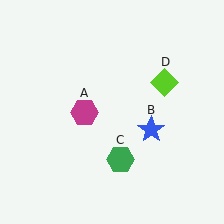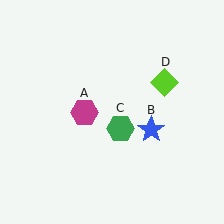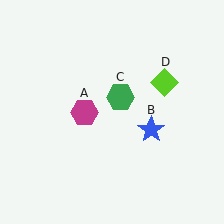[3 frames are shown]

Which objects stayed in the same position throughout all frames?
Magenta hexagon (object A) and blue star (object B) and lime diamond (object D) remained stationary.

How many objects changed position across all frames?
1 object changed position: green hexagon (object C).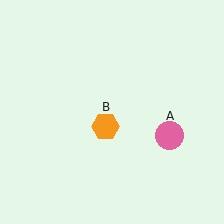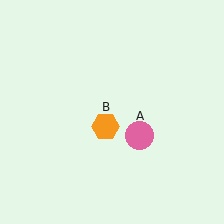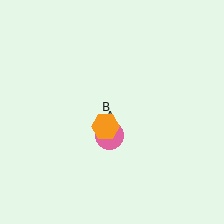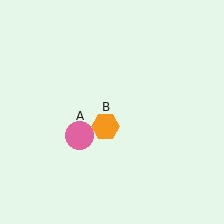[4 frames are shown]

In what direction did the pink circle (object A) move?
The pink circle (object A) moved left.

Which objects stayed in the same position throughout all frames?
Orange hexagon (object B) remained stationary.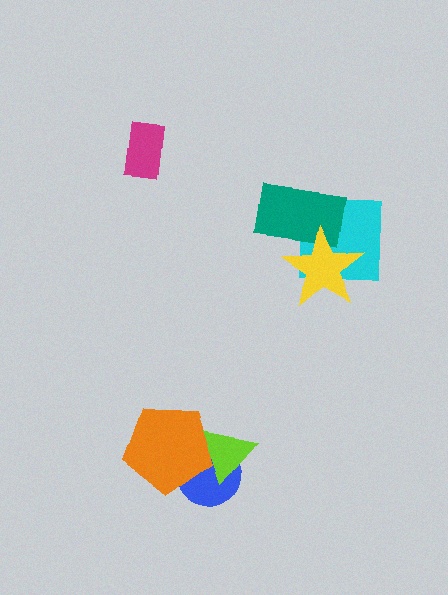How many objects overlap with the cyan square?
2 objects overlap with the cyan square.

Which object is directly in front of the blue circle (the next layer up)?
The orange pentagon is directly in front of the blue circle.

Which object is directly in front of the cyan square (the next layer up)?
The teal rectangle is directly in front of the cyan square.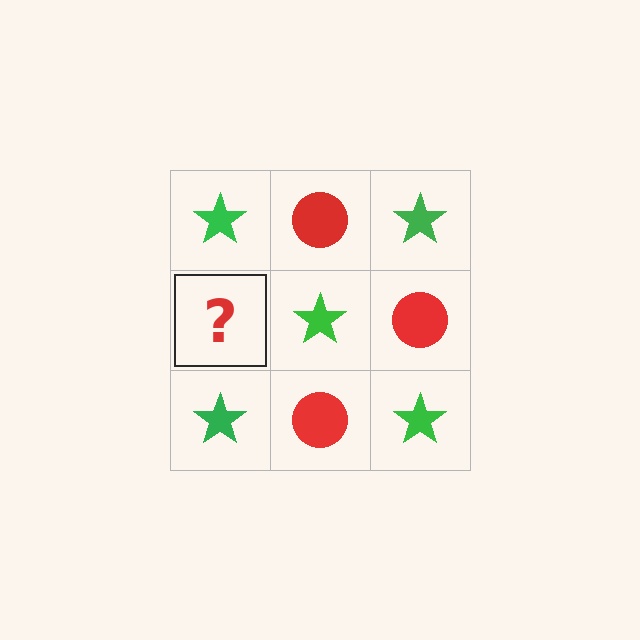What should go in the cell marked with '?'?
The missing cell should contain a red circle.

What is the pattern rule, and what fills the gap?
The rule is that it alternates green star and red circle in a checkerboard pattern. The gap should be filled with a red circle.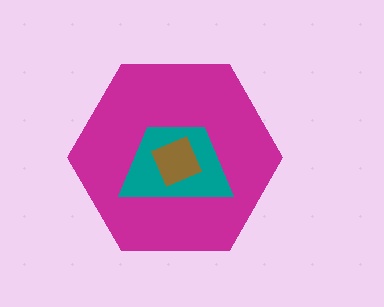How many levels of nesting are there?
3.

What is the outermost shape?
The magenta hexagon.